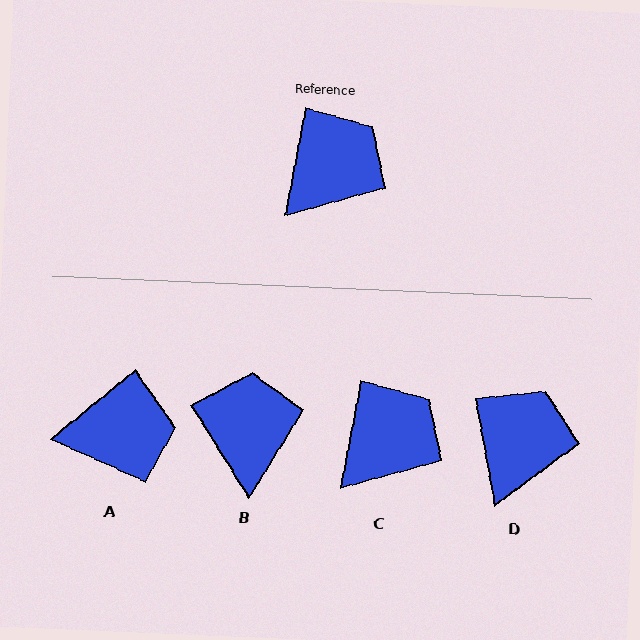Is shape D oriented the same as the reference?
No, it is off by about 21 degrees.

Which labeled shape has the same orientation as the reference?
C.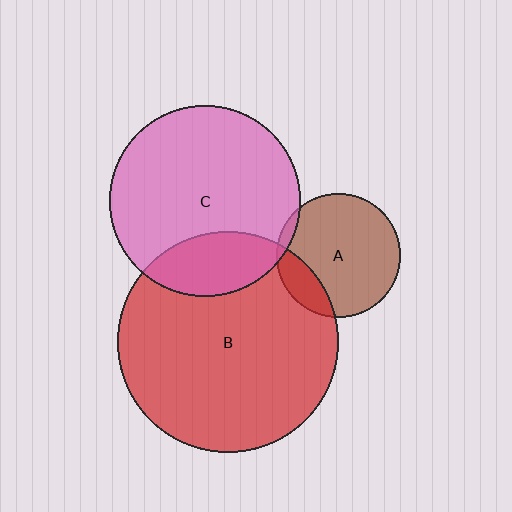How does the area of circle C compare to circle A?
Approximately 2.4 times.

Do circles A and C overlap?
Yes.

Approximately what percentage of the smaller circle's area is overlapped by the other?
Approximately 5%.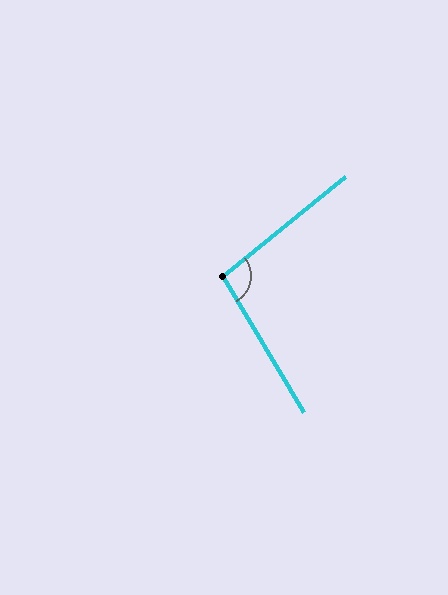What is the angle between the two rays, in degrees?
Approximately 98 degrees.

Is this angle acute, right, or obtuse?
It is obtuse.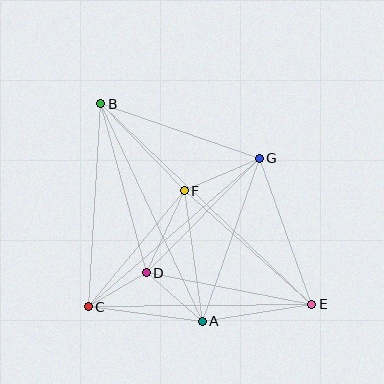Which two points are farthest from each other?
Points B and E are farthest from each other.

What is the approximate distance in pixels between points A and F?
The distance between A and F is approximately 132 pixels.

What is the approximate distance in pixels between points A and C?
The distance between A and C is approximately 115 pixels.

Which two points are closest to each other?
Points C and D are closest to each other.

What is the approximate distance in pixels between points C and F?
The distance between C and F is approximately 151 pixels.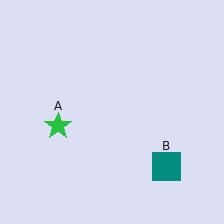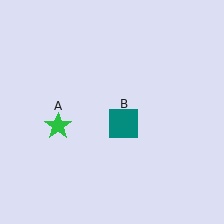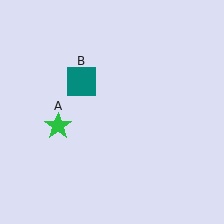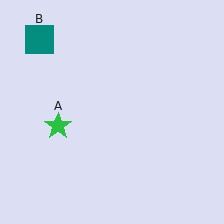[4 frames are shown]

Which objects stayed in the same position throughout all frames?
Green star (object A) remained stationary.